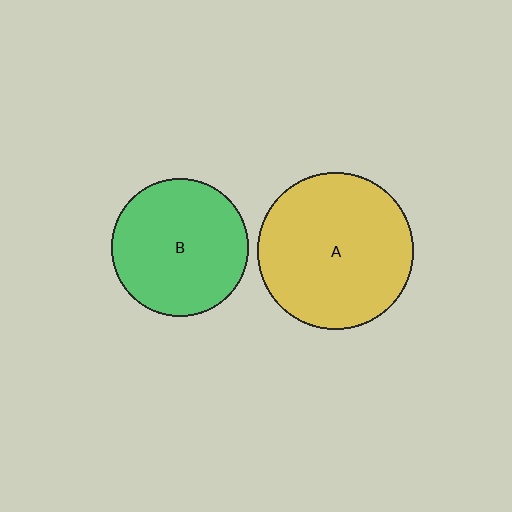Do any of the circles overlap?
No, none of the circles overlap.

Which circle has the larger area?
Circle A (yellow).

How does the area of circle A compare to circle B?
Approximately 1.3 times.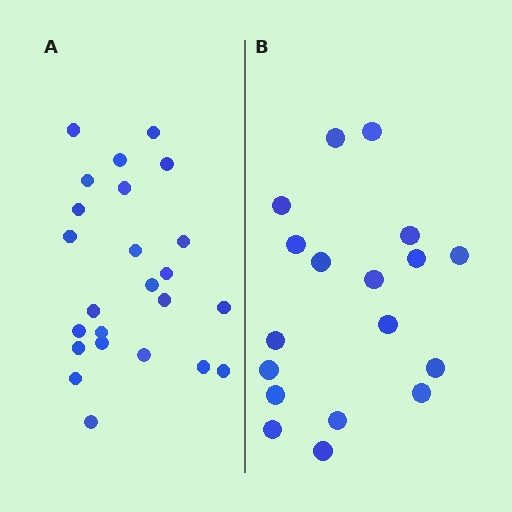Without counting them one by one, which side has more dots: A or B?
Region A (the left region) has more dots.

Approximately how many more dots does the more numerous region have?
Region A has about 6 more dots than region B.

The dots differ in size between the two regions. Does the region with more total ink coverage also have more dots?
No. Region B has more total ink coverage because its dots are larger, but region A actually contains more individual dots. Total area can be misleading — the number of items is what matters here.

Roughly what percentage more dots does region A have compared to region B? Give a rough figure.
About 35% more.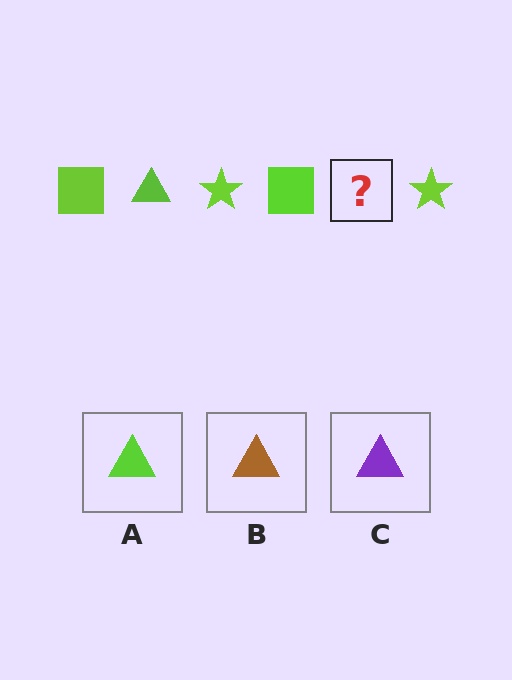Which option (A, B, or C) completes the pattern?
A.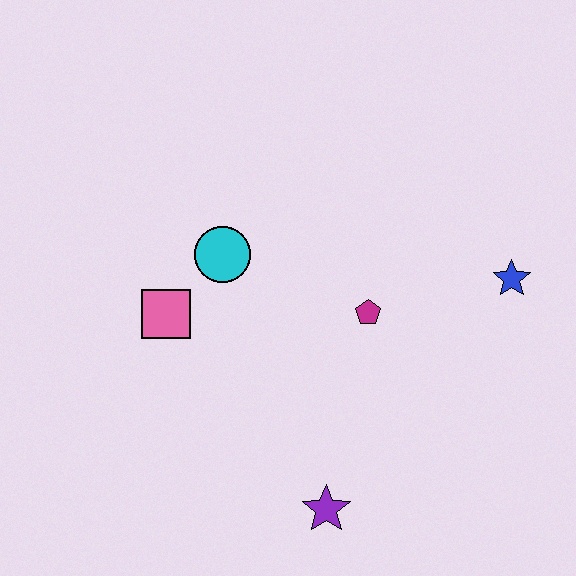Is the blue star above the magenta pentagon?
Yes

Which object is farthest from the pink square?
The blue star is farthest from the pink square.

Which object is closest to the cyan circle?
The pink square is closest to the cyan circle.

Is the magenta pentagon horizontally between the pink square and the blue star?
Yes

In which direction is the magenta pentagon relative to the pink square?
The magenta pentagon is to the right of the pink square.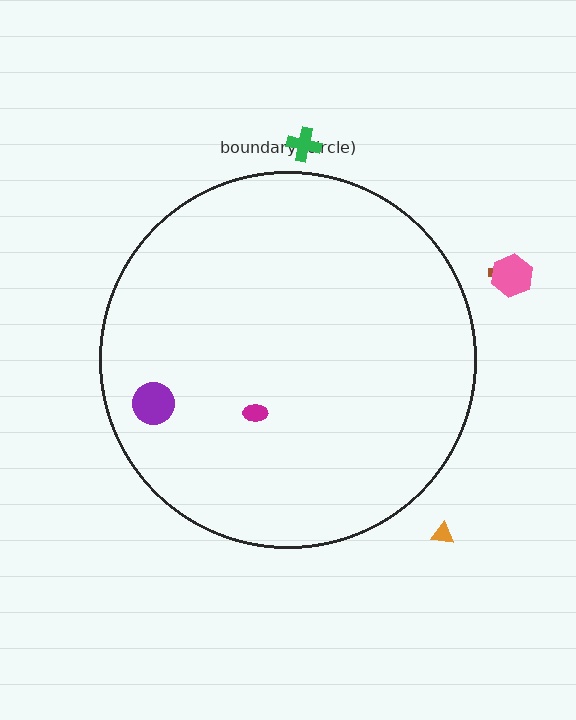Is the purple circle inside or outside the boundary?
Inside.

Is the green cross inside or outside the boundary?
Outside.